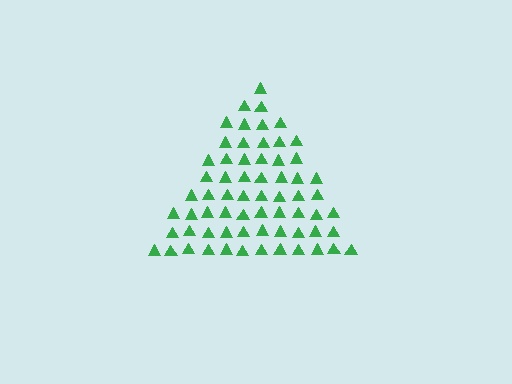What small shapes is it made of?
It is made of small triangles.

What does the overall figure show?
The overall figure shows a triangle.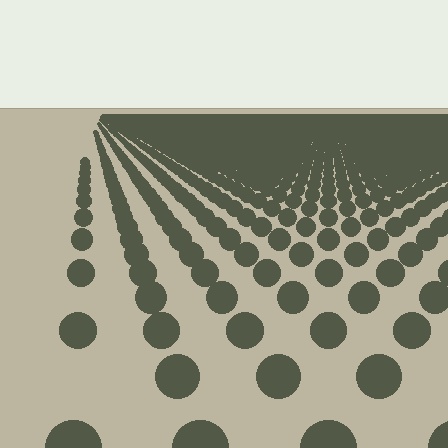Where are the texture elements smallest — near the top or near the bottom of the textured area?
Near the top.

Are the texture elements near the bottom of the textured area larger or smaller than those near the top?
Larger. Near the bottom, elements are closer to the viewer and appear at a bigger on-screen size.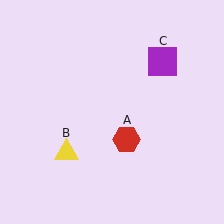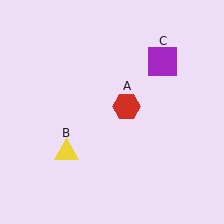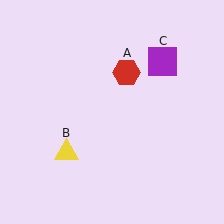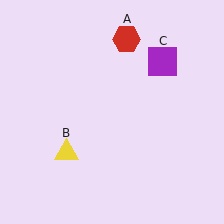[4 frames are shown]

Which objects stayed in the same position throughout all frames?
Yellow triangle (object B) and purple square (object C) remained stationary.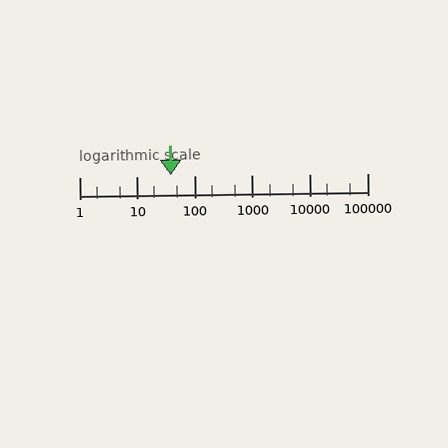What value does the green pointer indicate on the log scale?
The pointer indicates approximately 39.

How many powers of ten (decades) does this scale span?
The scale spans 5 decades, from 1 to 100000.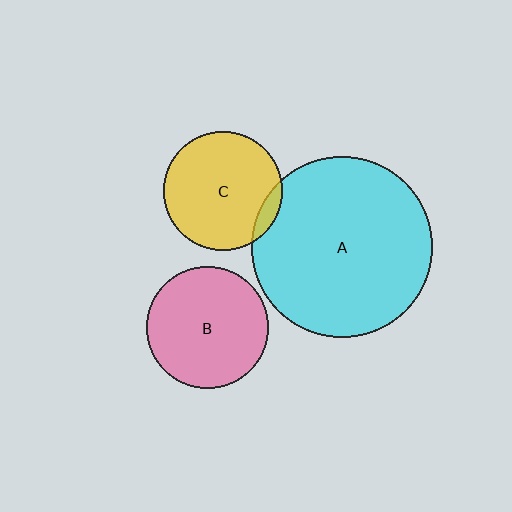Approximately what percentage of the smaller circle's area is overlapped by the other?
Approximately 10%.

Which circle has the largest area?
Circle A (cyan).